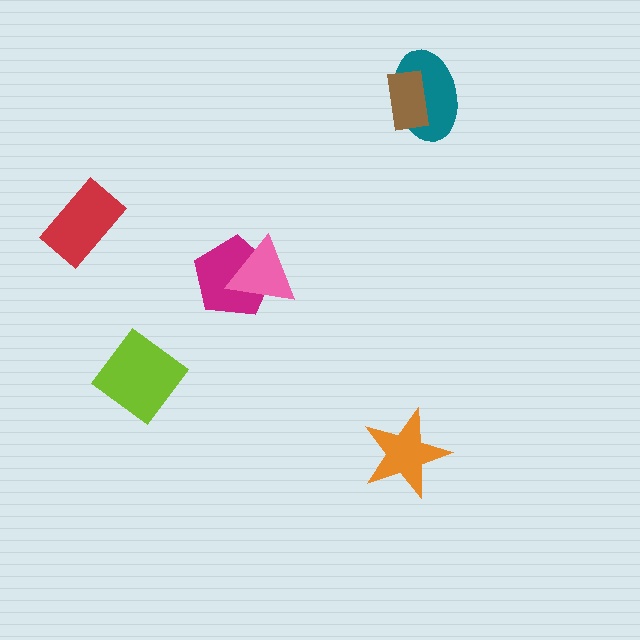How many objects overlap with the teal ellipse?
1 object overlaps with the teal ellipse.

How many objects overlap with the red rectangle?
0 objects overlap with the red rectangle.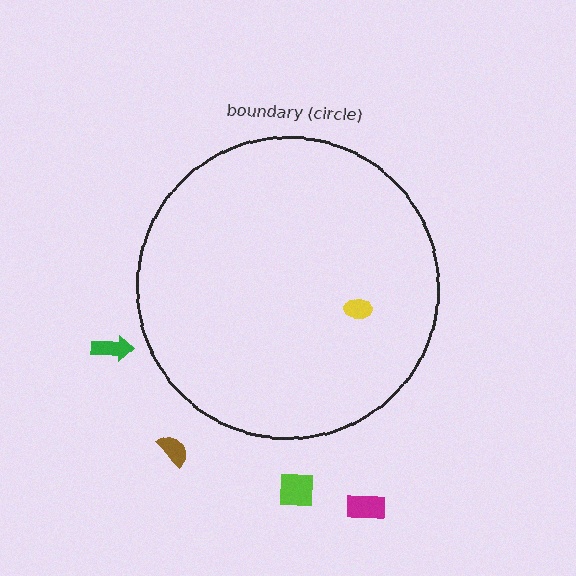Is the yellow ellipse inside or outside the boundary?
Inside.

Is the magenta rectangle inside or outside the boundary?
Outside.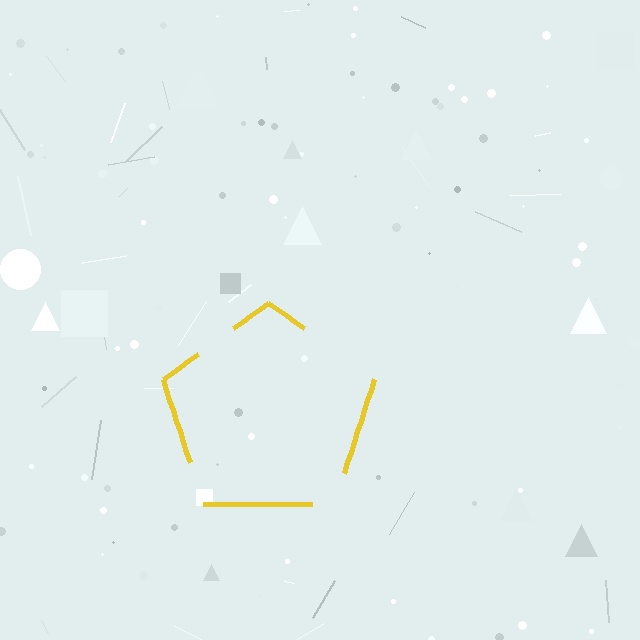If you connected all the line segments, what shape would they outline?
They would outline a pentagon.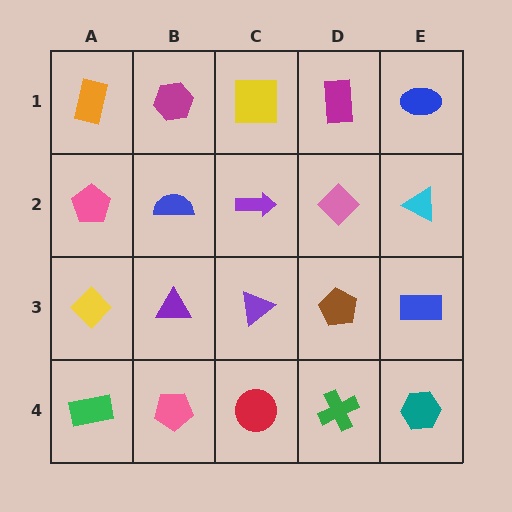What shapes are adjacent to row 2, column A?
An orange rectangle (row 1, column A), a yellow diamond (row 3, column A), a blue semicircle (row 2, column B).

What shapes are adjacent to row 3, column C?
A purple arrow (row 2, column C), a red circle (row 4, column C), a purple triangle (row 3, column B), a brown pentagon (row 3, column D).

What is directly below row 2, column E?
A blue rectangle.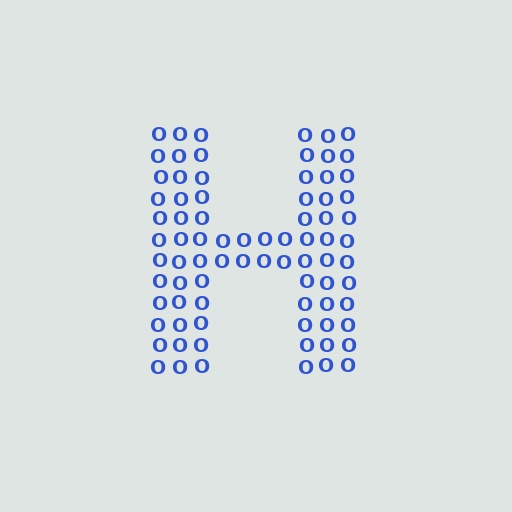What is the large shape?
The large shape is the letter H.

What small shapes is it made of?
It is made of small letter O's.